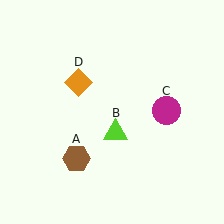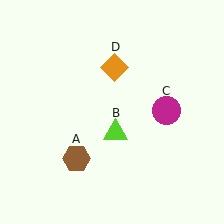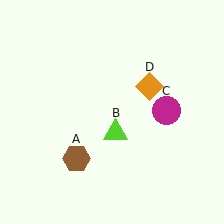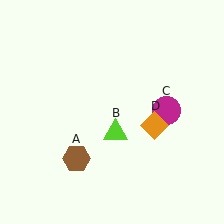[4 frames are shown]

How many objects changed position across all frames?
1 object changed position: orange diamond (object D).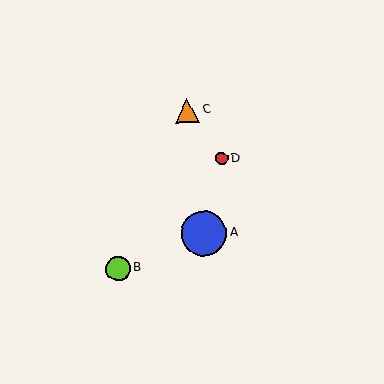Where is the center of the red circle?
The center of the red circle is at (222, 159).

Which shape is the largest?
The blue circle (labeled A) is the largest.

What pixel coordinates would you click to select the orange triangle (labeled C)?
Click at (187, 110) to select the orange triangle C.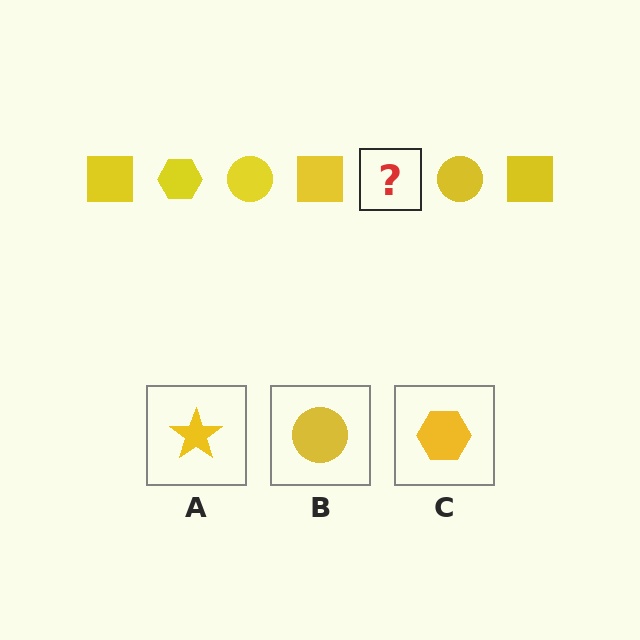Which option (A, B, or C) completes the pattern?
C.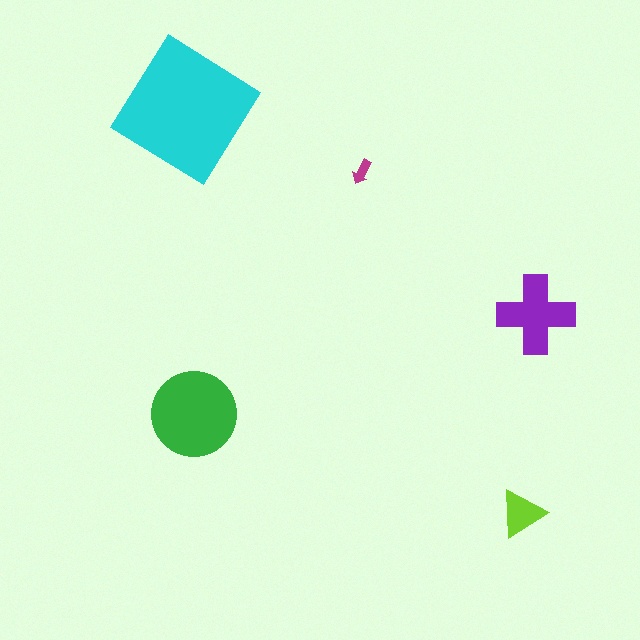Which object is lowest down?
The lime triangle is bottommost.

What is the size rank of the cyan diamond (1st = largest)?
1st.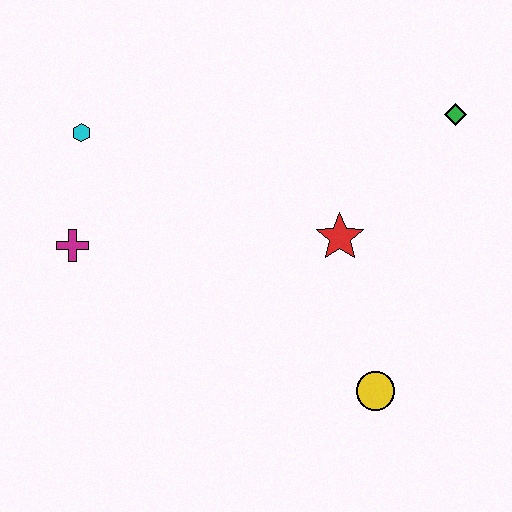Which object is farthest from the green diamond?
The magenta cross is farthest from the green diamond.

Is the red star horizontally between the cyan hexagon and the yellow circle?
Yes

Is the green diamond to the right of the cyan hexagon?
Yes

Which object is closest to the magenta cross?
The cyan hexagon is closest to the magenta cross.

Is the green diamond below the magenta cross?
No